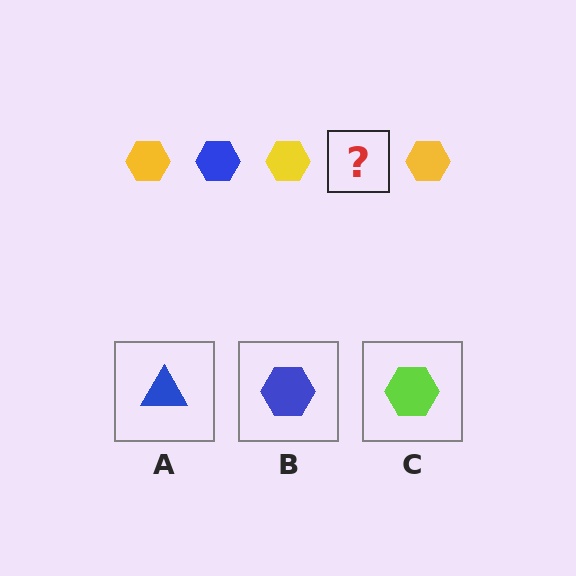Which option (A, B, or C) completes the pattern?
B.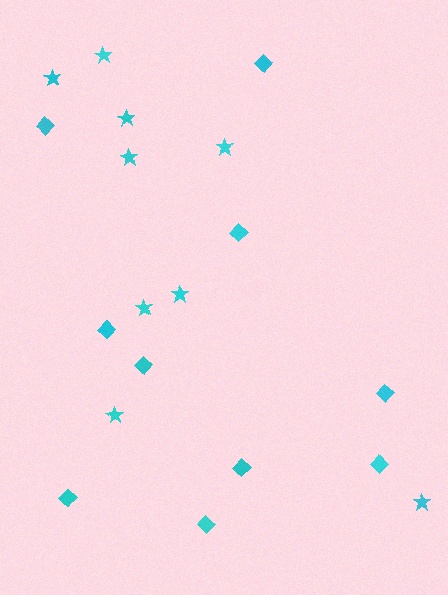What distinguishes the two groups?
There are 2 groups: one group of stars (9) and one group of diamonds (10).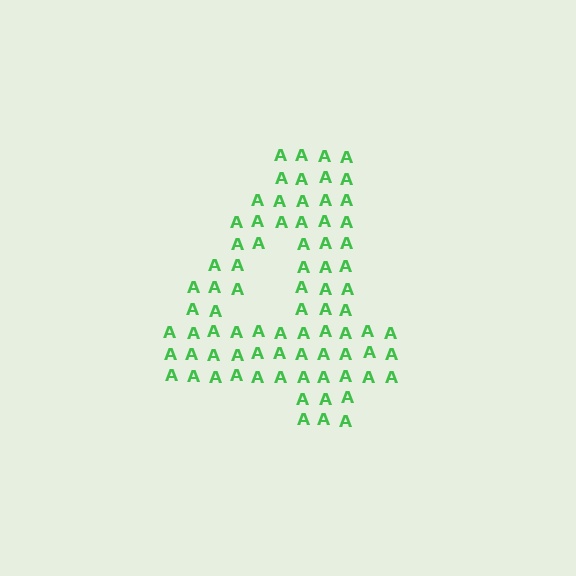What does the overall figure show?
The overall figure shows the digit 4.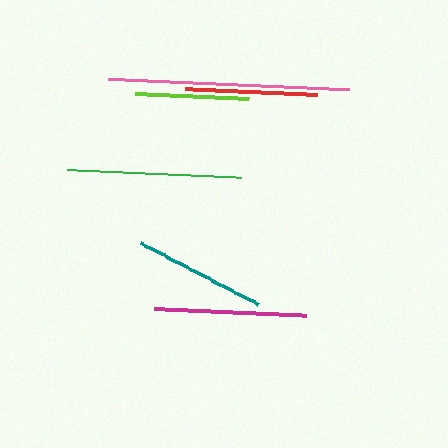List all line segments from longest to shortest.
From longest to shortest: pink, green, magenta, teal, red, lime.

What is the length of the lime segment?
The lime segment is approximately 115 pixels long.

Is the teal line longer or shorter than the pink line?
The pink line is longer than the teal line.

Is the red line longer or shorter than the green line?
The green line is longer than the red line.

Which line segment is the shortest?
The lime line is the shortest at approximately 115 pixels.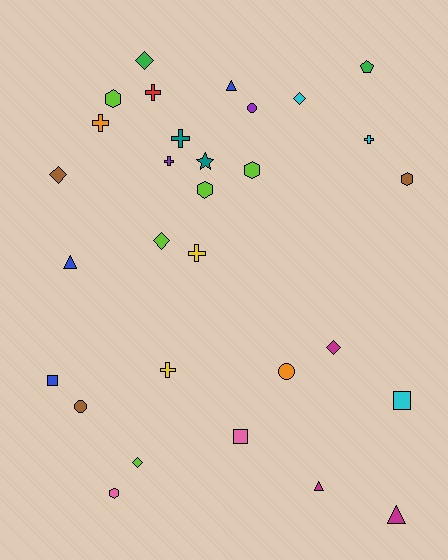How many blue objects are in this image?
There are 3 blue objects.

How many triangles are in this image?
There are 4 triangles.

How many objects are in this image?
There are 30 objects.